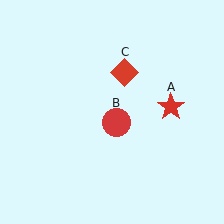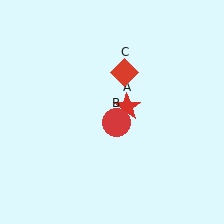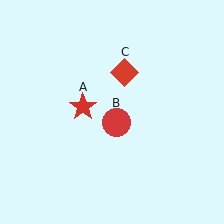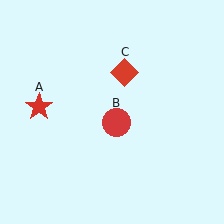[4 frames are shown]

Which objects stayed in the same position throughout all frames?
Red circle (object B) and red diamond (object C) remained stationary.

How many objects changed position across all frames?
1 object changed position: red star (object A).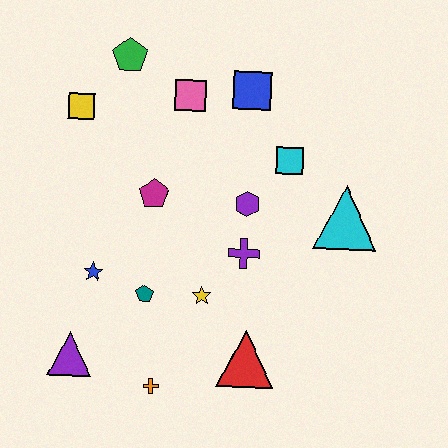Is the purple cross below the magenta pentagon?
Yes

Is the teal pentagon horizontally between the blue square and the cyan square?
No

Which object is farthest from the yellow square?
The red triangle is farthest from the yellow square.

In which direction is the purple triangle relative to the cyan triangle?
The purple triangle is to the left of the cyan triangle.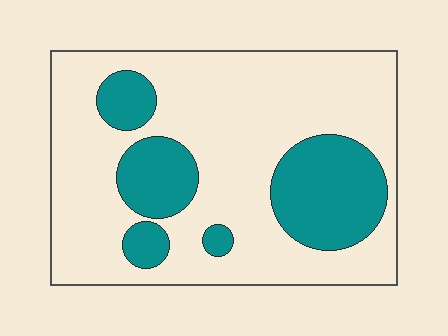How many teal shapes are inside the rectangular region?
5.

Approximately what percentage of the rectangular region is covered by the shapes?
Approximately 25%.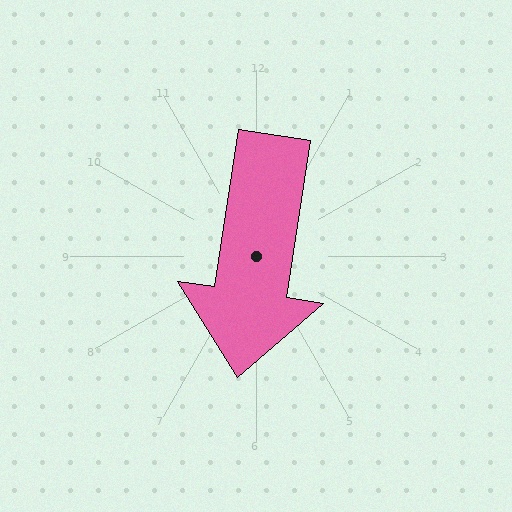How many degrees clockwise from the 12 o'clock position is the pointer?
Approximately 189 degrees.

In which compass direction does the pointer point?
South.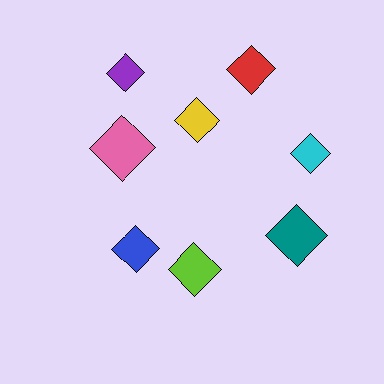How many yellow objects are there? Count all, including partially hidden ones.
There is 1 yellow object.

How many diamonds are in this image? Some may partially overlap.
There are 8 diamonds.